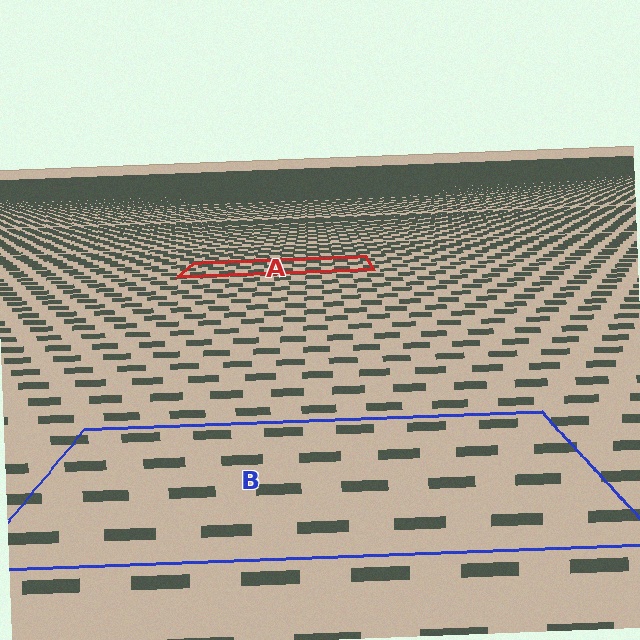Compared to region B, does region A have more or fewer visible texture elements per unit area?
Region A has more texture elements per unit area — they are packed more densely because it is farther away.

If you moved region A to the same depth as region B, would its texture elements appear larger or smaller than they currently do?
They would appear larger. At a closer depth, the same texture elements are projected at a bigger on-screen size.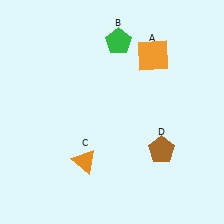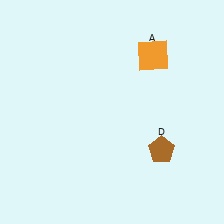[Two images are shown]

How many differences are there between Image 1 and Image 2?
There are 2 differences between the two images.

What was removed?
The orange triangle (C), the green pentagon (B) were removed in Image 2.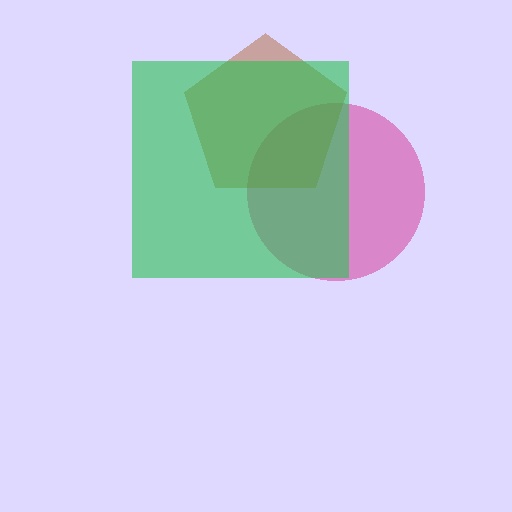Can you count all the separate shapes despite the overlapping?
Yes, there are 3 separate shapes.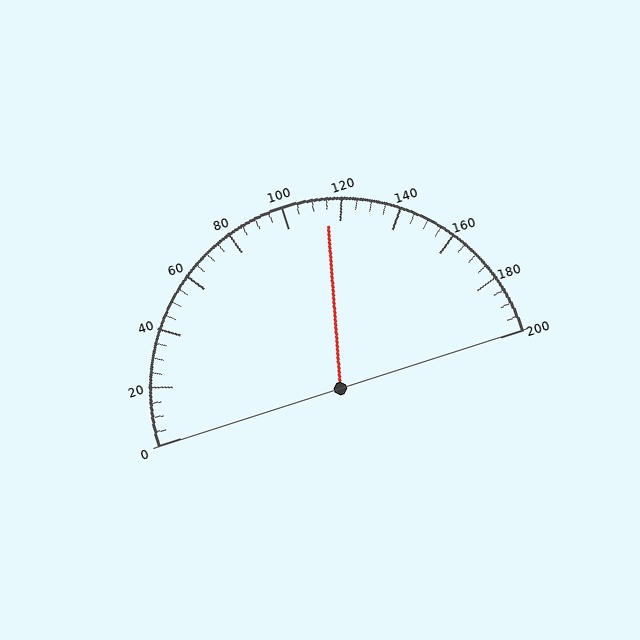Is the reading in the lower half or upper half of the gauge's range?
The reading is in the upper half of the range (0 to 200).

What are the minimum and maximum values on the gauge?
The gauge ranges from 0 to 200.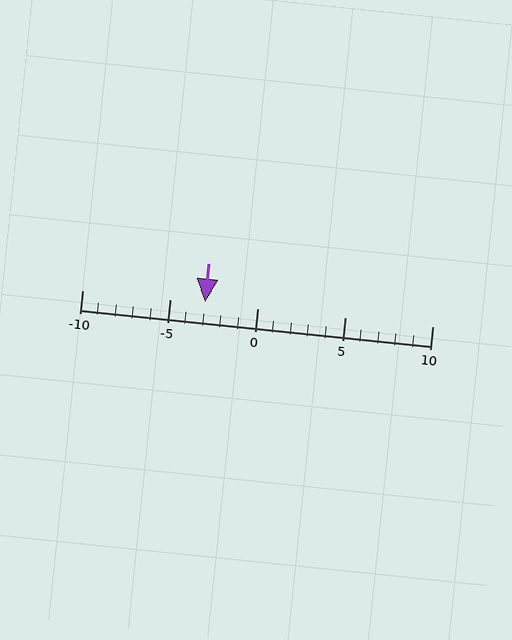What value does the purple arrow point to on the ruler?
The purple arrow points to approximately -3.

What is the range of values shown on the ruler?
The ruler shows values from -10 to 10.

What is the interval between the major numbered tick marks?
The major tick marks are spaced 5 units apart.